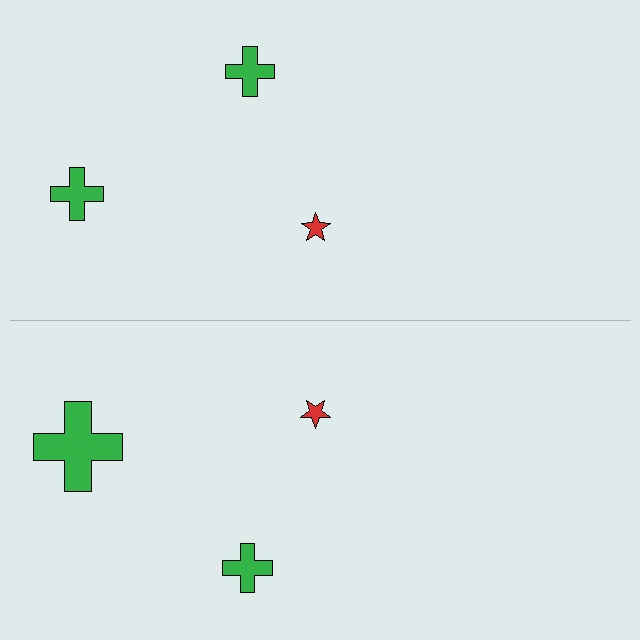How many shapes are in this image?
There are 6 shapes in this image.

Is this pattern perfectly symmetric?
No, the pattern is not perfectly symmetric. The green cross on the bottom side has a different size than its mirror counterpart.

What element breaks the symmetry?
The green cross on the bottom side has a different size than its mirror counterpart.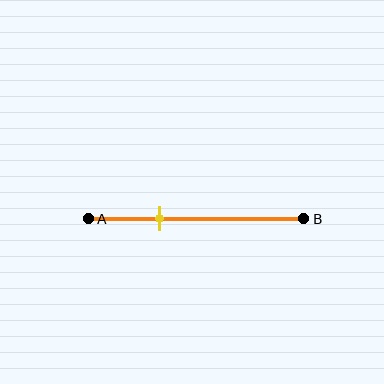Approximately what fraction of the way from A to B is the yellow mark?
The yellow mark is approximately 35% of the way from A to B.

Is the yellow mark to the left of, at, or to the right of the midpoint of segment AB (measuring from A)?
The yellow mark is to the left of the midpoint of segment AB.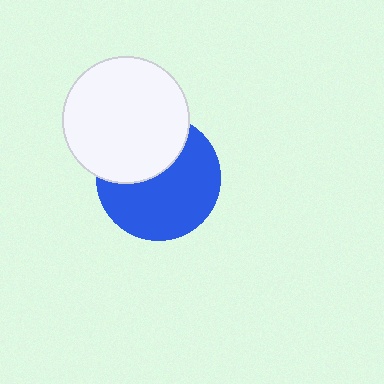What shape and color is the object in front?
The object in front is a white circle.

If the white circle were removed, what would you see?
You would see the complete blue circle.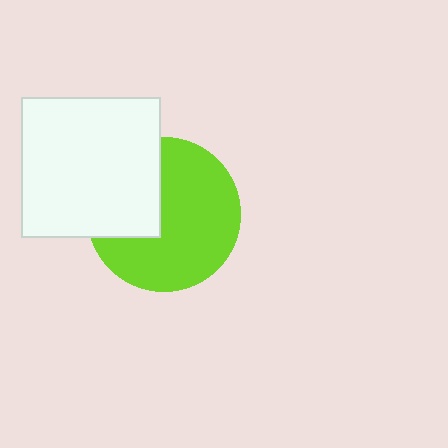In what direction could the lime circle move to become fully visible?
The lime circle could move right. That would shift it out from behind the white square entirely.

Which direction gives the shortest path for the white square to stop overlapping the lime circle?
Moving left gives the shortest separation.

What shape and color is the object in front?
The object in front is a white square.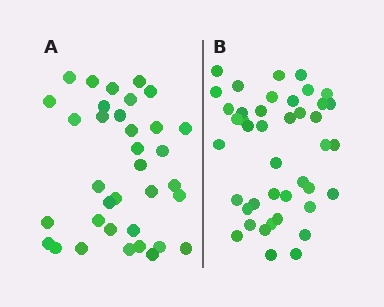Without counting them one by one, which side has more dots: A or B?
Region B (the right region) has more dots.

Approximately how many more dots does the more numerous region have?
Region B has roughly 8 or so more dots than region A.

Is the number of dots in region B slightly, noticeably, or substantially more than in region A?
Region B has only slightly more — the two regions are fairly close. The ratio is roughly 1.2 to 1.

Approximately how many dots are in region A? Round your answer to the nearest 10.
About 40 dots. (The exact count is 35, which rounds to 40.)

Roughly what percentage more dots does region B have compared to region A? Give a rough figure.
About 20% more.